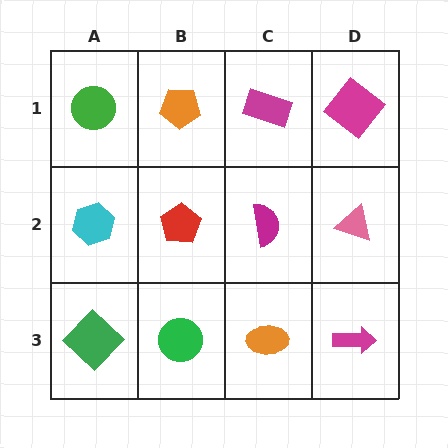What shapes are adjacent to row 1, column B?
A red pentagon (row 2, column B), a green circle (row 1, column A), a magenta rectangle (row 1, column C).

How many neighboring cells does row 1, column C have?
3.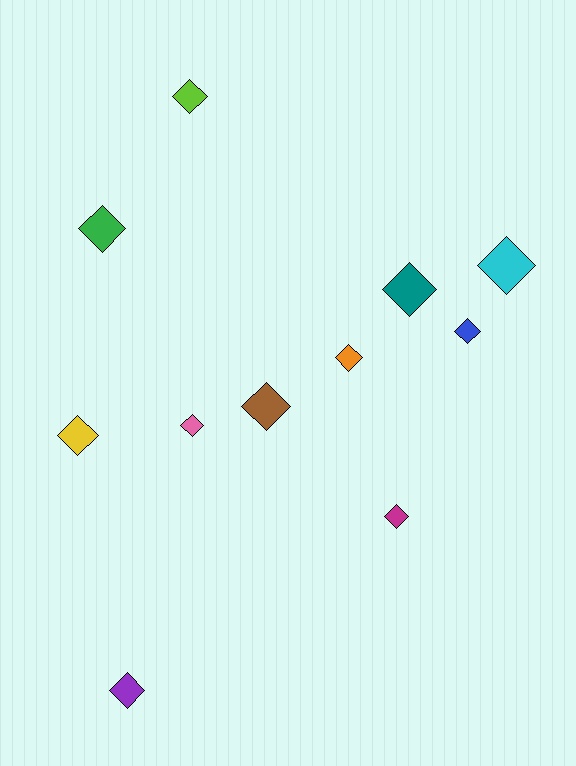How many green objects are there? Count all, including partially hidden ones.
There is 1 green object.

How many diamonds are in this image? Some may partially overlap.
There are 11 diamonds.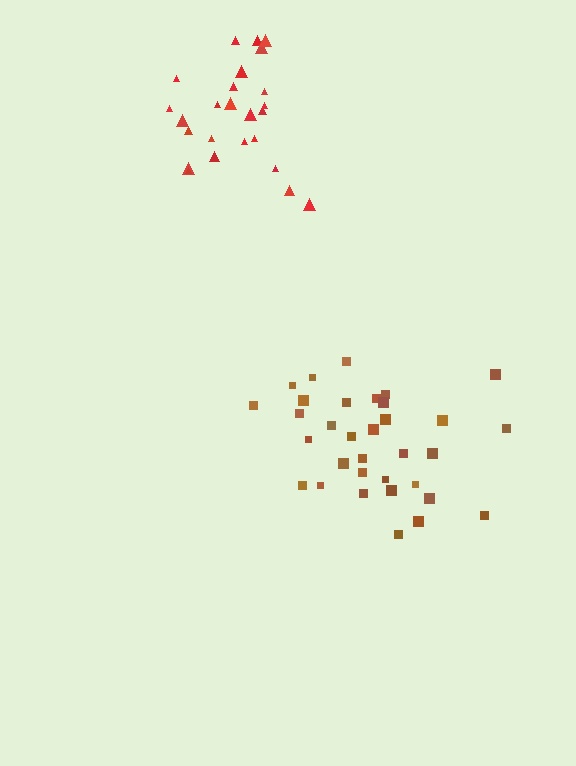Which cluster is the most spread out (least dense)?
Brown.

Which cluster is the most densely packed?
Red.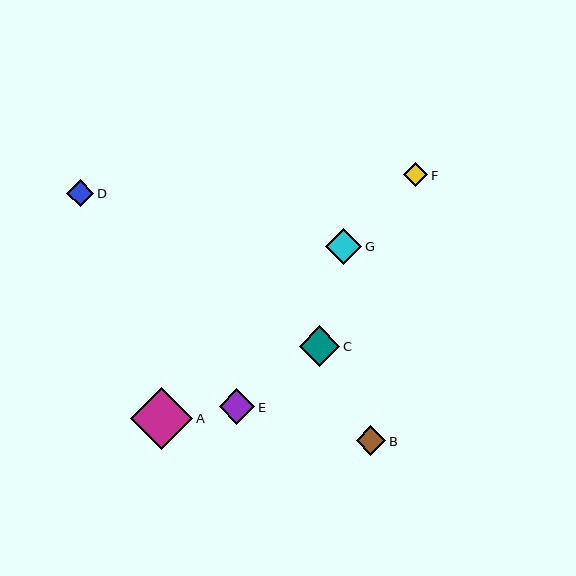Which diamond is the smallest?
Diamond F is the smallest with a size of approximately 24 pixels.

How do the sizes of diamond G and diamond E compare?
Diamond G and diamond E are approximately the same size.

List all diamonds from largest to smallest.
From largest to smallest: A, C, G, E, B, D, F.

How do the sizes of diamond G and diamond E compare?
Diamond G and diamond E are approximately the same size.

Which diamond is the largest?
Diamond A is the largest with a size of approximately 62 pixels.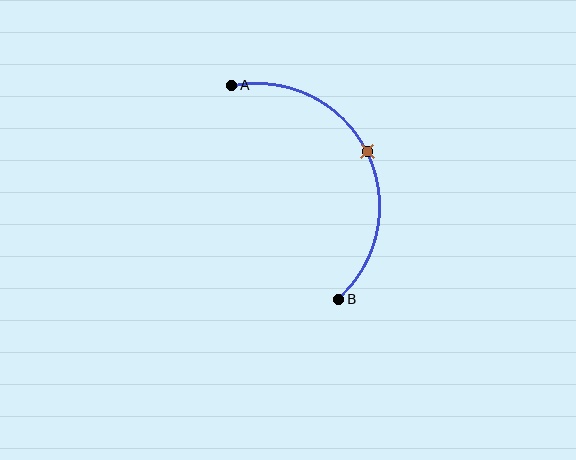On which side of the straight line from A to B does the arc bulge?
The arc bulges to the right of the straight line connecting A and B.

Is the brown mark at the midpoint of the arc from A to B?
Yes. The brown mark lies on the arc at equal arc-length from both A and B — it is the arc midpoint.